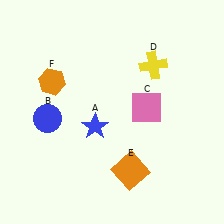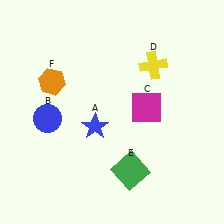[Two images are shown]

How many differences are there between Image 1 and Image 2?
There are 2 differences between the two images.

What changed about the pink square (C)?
In Image 1, C is pink. In Image 2, it changed to magenta.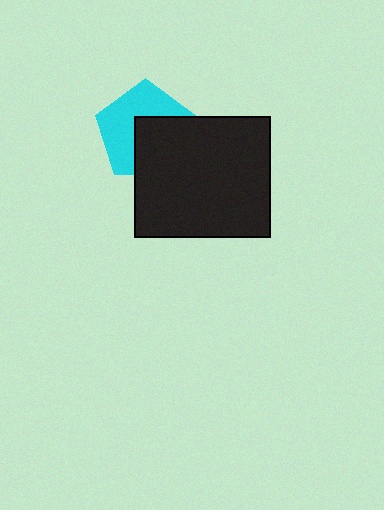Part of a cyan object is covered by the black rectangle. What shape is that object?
It is a pentagon.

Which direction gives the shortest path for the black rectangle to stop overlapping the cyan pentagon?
Moving toward the lower-right gives the shortest separation.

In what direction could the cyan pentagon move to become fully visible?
The cyan pentagon could move toward the upper-left. That would shift it out from behind the black rectangle entirely.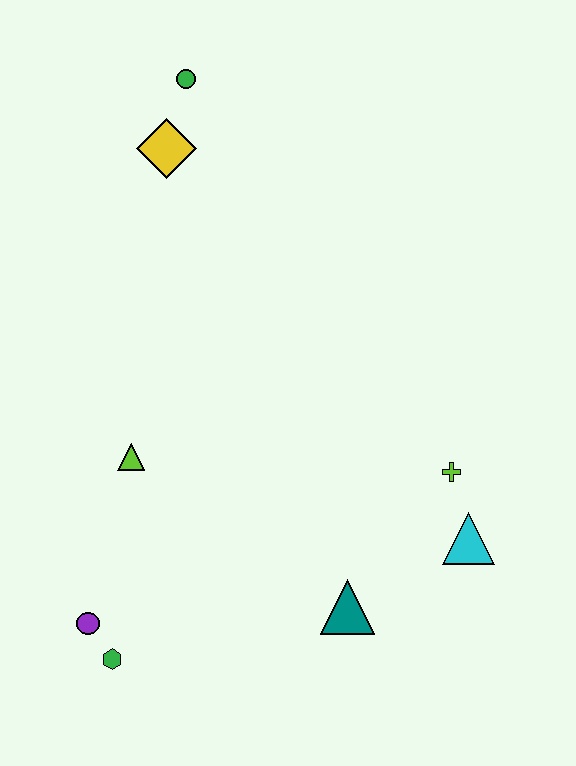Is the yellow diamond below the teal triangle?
No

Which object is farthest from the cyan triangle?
The green circle is farthest from the cyan triangle.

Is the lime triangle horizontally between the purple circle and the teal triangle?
Yes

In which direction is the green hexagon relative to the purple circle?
The green hexagon is below the purple circle.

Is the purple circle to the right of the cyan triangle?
No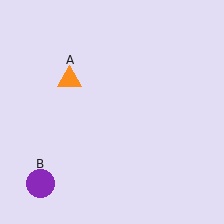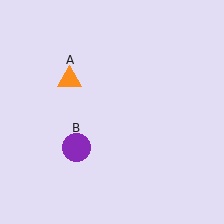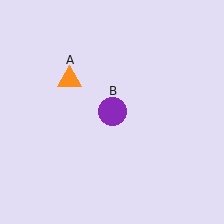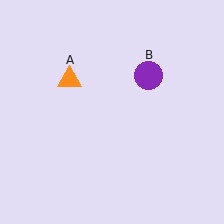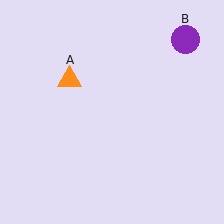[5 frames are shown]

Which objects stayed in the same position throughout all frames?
Orange triangle (object A) remained stationary.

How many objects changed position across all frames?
1 object changed position: purple circle (object B).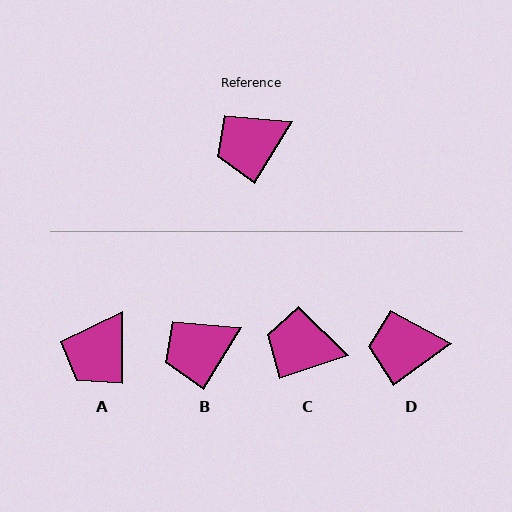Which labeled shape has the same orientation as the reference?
B.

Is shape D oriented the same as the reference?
No, it is off by about 23 degrees.